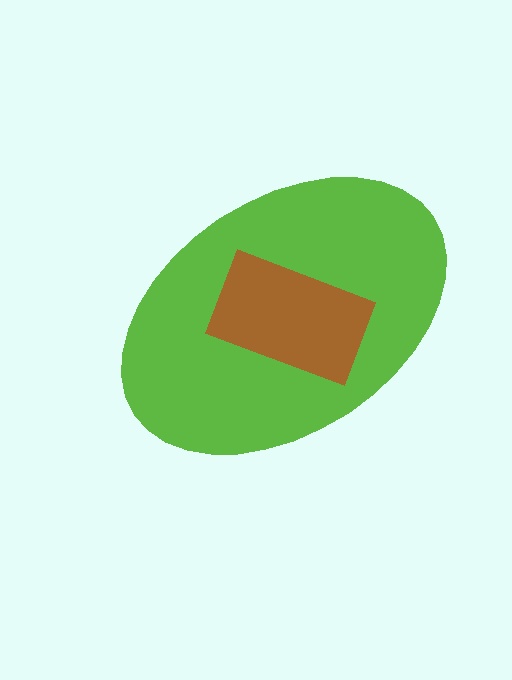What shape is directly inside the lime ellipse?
The brown rectangle.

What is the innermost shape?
The brown rectangle.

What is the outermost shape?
The lime ellipse.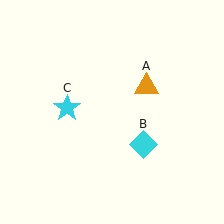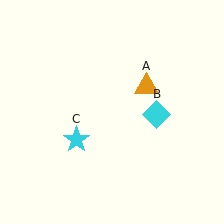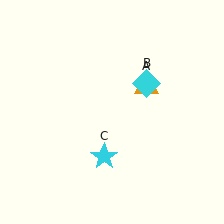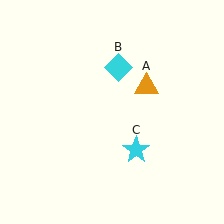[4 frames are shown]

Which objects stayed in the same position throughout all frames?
Orange triangle (object A) remained stationary.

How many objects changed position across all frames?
2 objects changed position: cyan diamond (object B), cyan star (object C).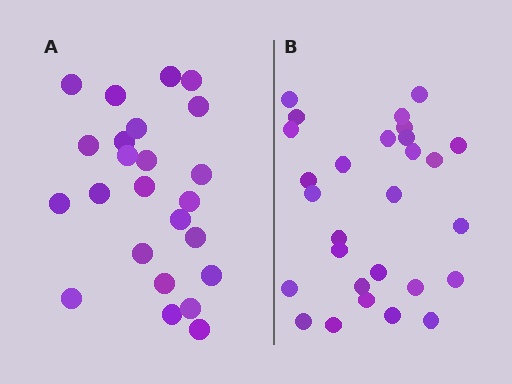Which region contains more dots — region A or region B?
Region B (the right region) has more dots.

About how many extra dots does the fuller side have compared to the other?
Region B has about 4 more dots than region A.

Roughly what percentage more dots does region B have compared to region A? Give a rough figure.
About 15% more.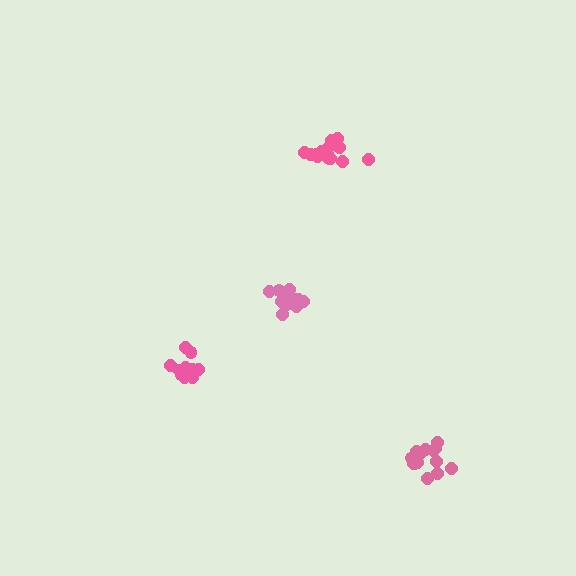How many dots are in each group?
Group 1: 15 dots, Group 2: 13 dots, Group 3: 14 dots, Group 4: 18 dots (60 total).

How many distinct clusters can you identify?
There are 4 distinct clusters.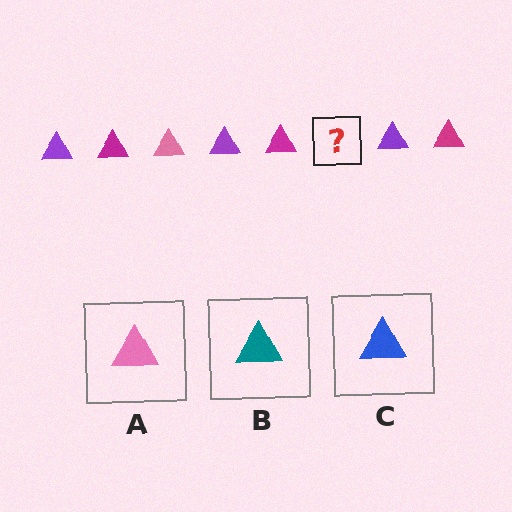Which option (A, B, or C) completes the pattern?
A.